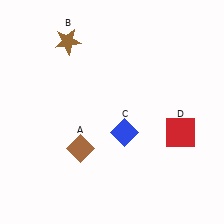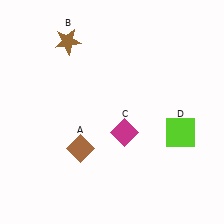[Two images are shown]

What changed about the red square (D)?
In Image 1, D is red. In Image 2, it changed to lime.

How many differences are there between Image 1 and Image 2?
There are 2 differences between the two images.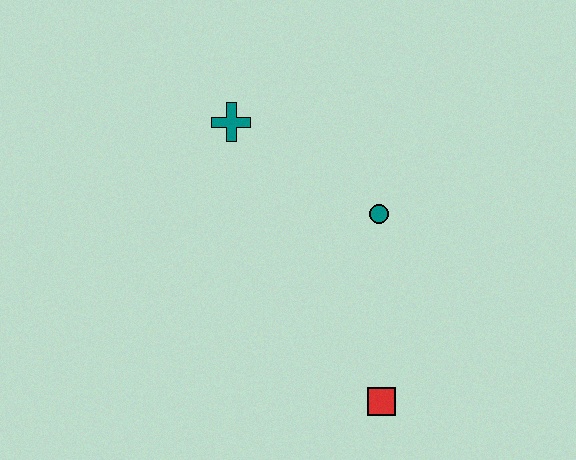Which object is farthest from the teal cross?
The red square is farthest from the teal cross.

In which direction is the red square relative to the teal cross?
The red square is below the teal cross.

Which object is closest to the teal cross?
The teal circle is closest to the teal cross.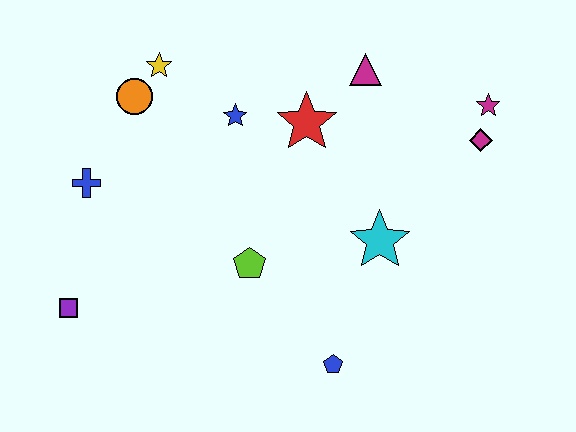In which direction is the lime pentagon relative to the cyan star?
The lime pentagon is to the left of the cyan star.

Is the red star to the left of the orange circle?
No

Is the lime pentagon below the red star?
Yes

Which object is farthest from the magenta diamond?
The purple square is farthest from the magenta diamond.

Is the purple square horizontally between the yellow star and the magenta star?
No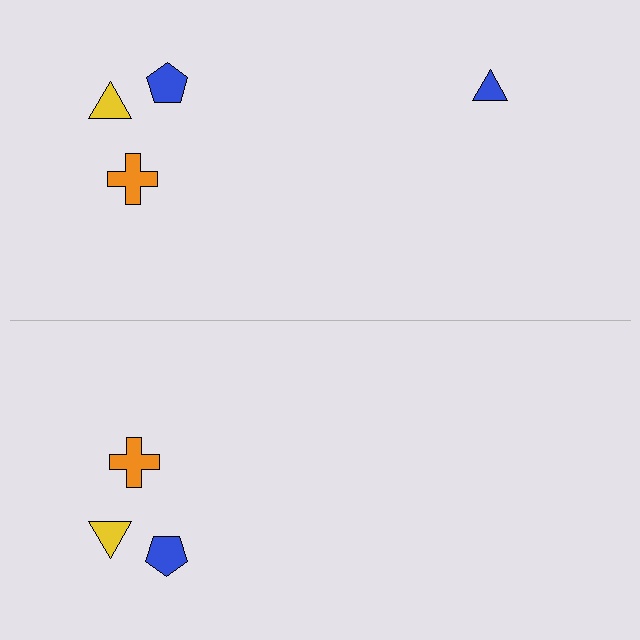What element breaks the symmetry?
A blue triangle is missing from the bottom side.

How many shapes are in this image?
There are 7 shapes in this image.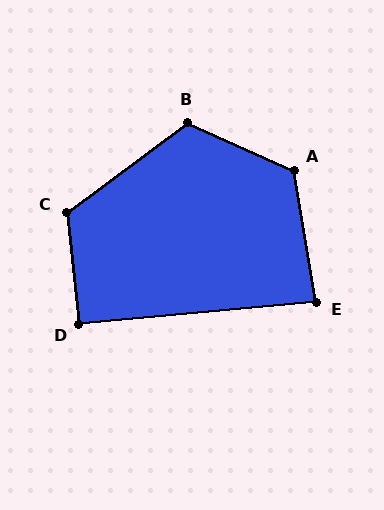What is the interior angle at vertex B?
Approximately 119 degrees (obtuse).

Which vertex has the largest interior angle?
A, at approximately 123 degrees.